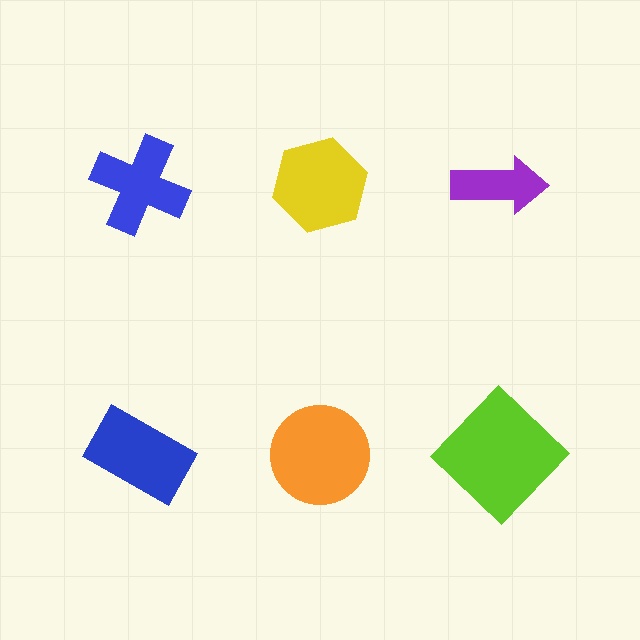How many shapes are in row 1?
3 shapes.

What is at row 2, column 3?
A lime diamond.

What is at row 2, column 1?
A blue rectangle.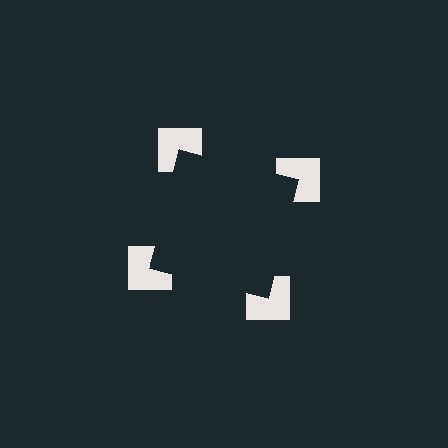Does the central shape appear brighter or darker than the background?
It typically appears slightly darker than the background, even though no actual brightness change is drawn.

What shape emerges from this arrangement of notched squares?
An illusory square — its edges are inferred from the aligned wedge cuts in the notched squares, not physically drawn.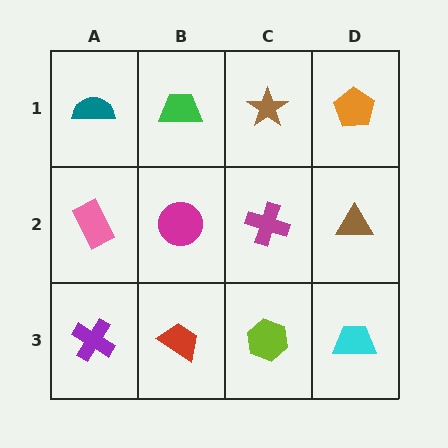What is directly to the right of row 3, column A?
A red trapezoid.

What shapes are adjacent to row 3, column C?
A magenta cross (row 2, column C), a red trapezoid (row 3, column B), a cyan trapezoid (row 3, column D).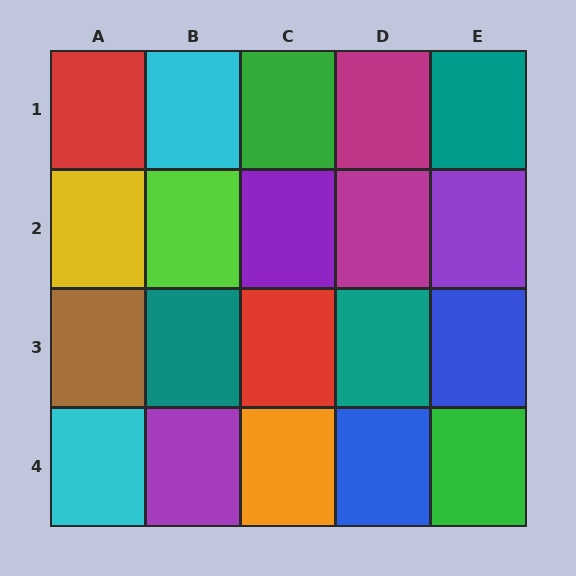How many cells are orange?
1 cell is orange.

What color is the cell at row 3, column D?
Teal.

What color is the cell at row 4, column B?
Purple.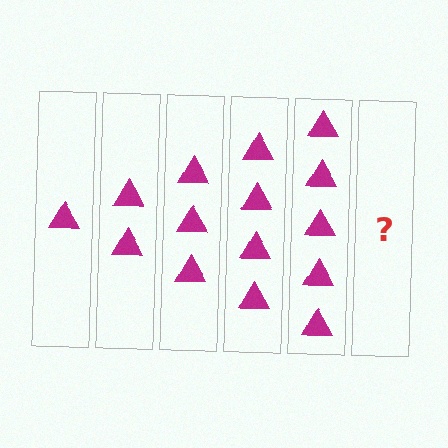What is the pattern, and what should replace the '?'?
The pattern is that each step adds one more triangle. The '?' should be 6 triangles.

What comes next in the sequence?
The next element should be 6 triangles.